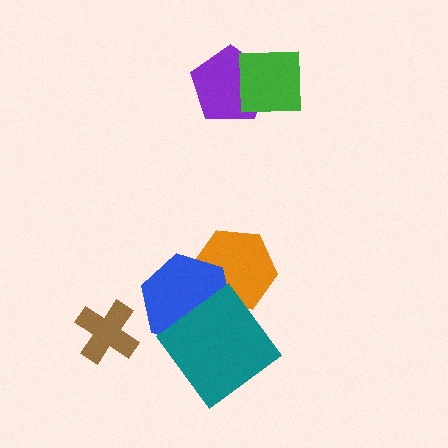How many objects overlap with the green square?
1 object overlaps with the green square.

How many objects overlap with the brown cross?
0 objects overlap with the brown cross.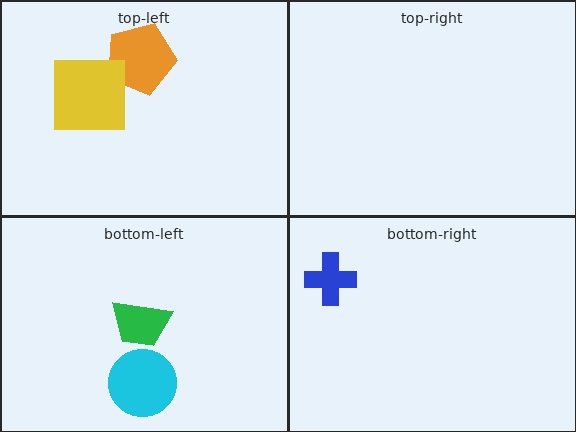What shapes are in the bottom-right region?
The blue cross.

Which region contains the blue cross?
The bottom-right region.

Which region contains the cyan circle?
The bottom-left region.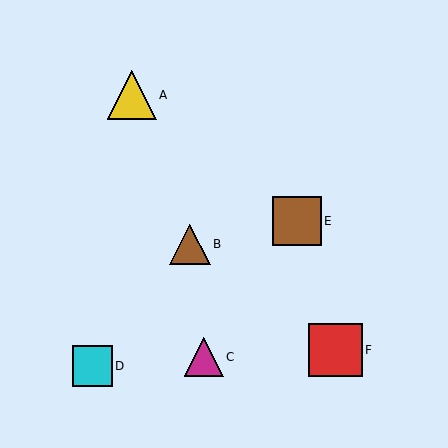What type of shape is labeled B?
Shape B is a brown triangle.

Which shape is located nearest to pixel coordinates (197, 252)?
The brown triangle (labeled B) at (190, 244) is nearest to that location.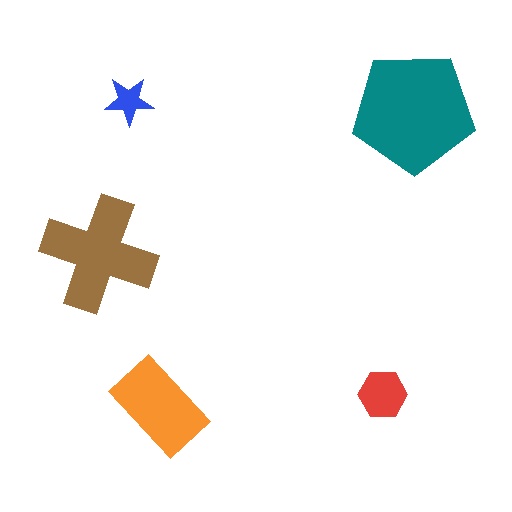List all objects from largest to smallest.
The teal pentagon, the brown cross, the orange rectangle, the red hexagon, the blue star.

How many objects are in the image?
There are 5 objects in the image.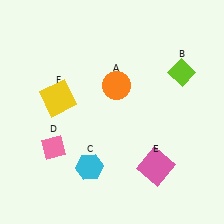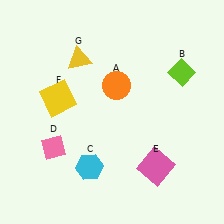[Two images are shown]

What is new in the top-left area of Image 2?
A yellow triangle (G) was added in the top-left area of Image 2.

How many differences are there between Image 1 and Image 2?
There is 1 difference between the two images.